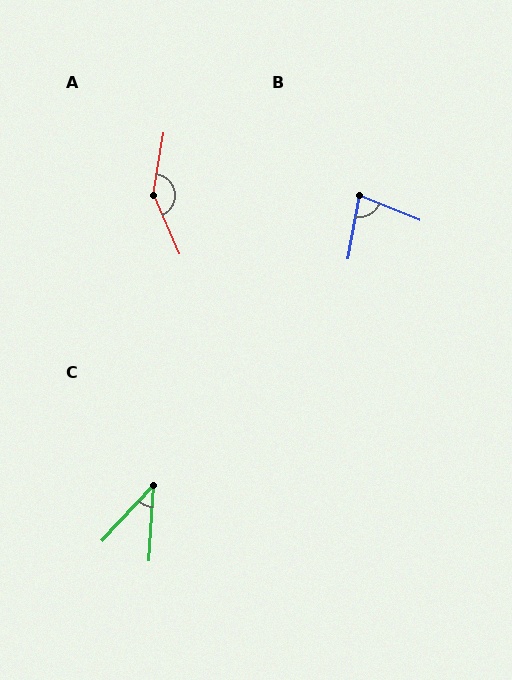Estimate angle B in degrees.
Approximately 78 degrees.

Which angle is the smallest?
C, at approximately 40 degrees.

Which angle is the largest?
A, at approximately 146 degrees.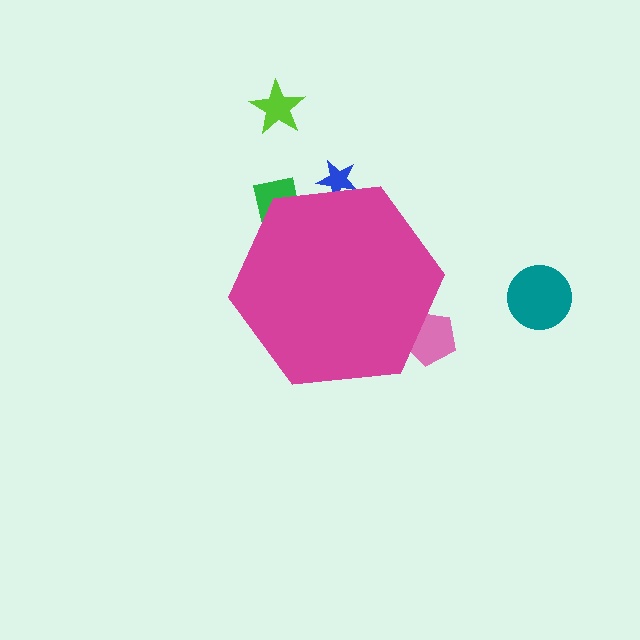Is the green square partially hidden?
Yes, the green square is partially hidden behind the magenta hexagon.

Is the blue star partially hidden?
Yes, the blue star is partially hidden behind the magenta hexagon.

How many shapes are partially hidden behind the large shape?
3 shapes are partially hidden.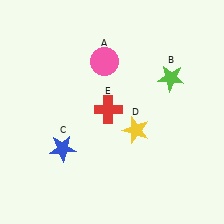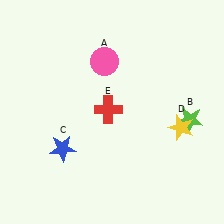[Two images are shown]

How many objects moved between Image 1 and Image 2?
2 objects moved between the two images.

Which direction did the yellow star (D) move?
The yellow star (D) moved right.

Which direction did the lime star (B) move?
The lime star (B) moved down.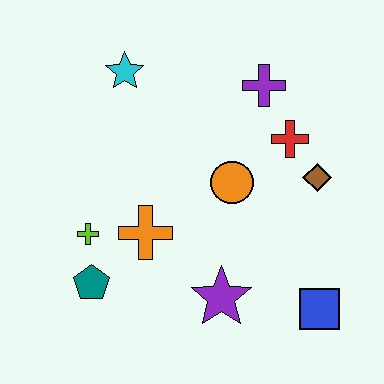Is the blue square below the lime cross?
Yes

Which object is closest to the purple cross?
The red cross is closest to the purple cross.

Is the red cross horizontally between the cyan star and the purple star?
No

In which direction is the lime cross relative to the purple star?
The lime cross is to the left of the purple star.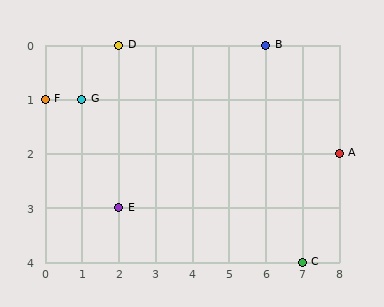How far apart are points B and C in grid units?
Points B and C are 1 column and 4 rows apart (about 4.1 grid units diagonally).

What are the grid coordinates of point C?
Point C is at grid coordinates (7, 4).